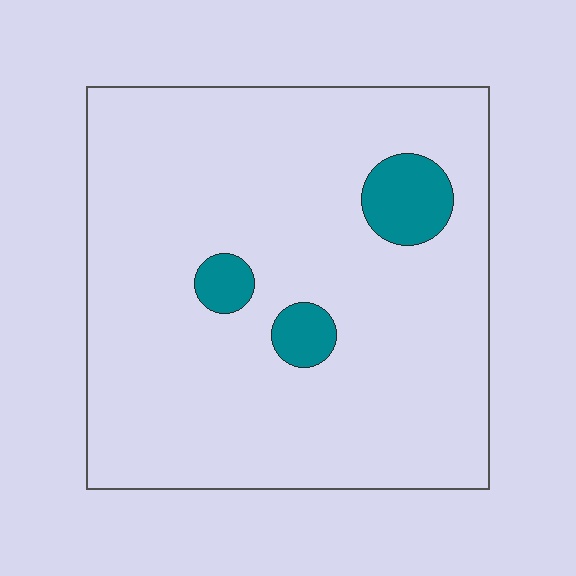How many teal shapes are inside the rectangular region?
3.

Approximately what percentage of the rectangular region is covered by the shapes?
Approximately 10%.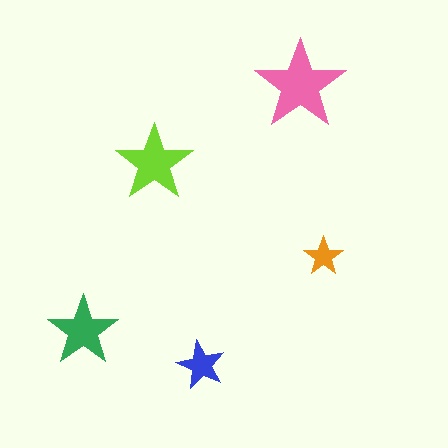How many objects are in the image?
There are 5 objects in the image.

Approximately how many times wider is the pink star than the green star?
About 1.5 times wider.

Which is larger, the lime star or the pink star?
The pink one.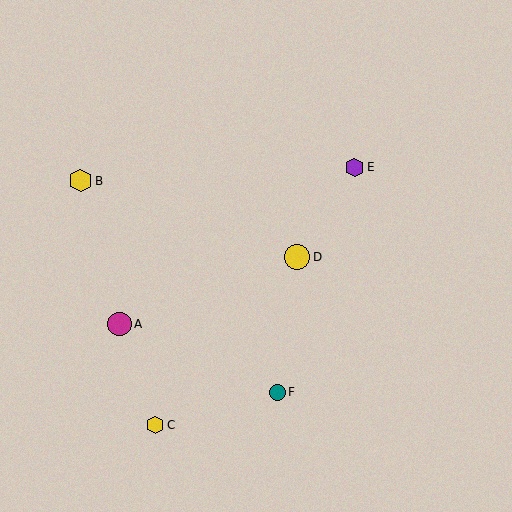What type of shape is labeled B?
Shape B is a yellow hexagon.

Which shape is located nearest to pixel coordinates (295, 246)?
The yellow circle (labeled D) at (297, 257) is nearest to that location.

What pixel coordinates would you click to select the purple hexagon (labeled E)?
Click at (355, 167) to select the purple hexagon E.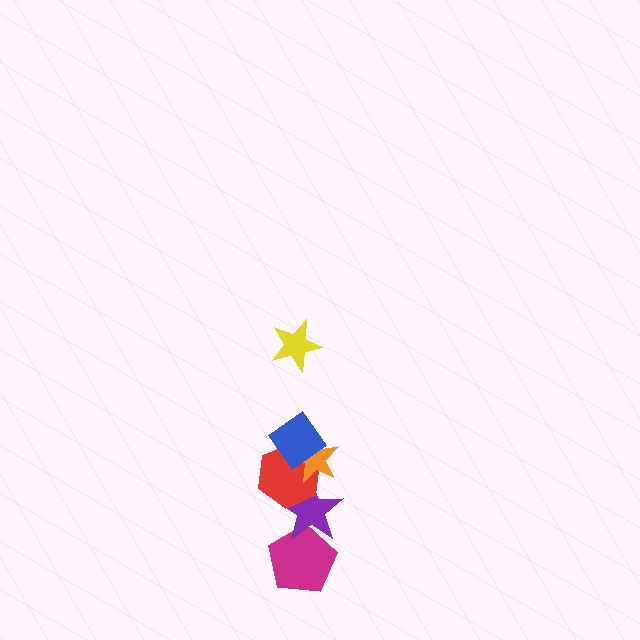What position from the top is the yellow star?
The yellow star is 1st from the top.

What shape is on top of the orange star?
The blue diamond is on top of the orange star.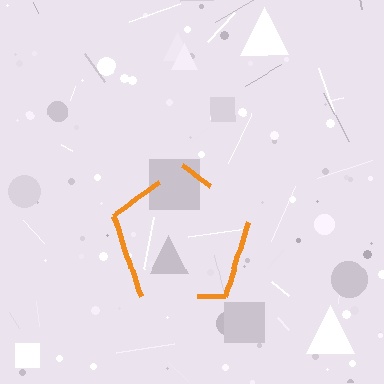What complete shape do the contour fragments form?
The contour fragments form a pentagon.